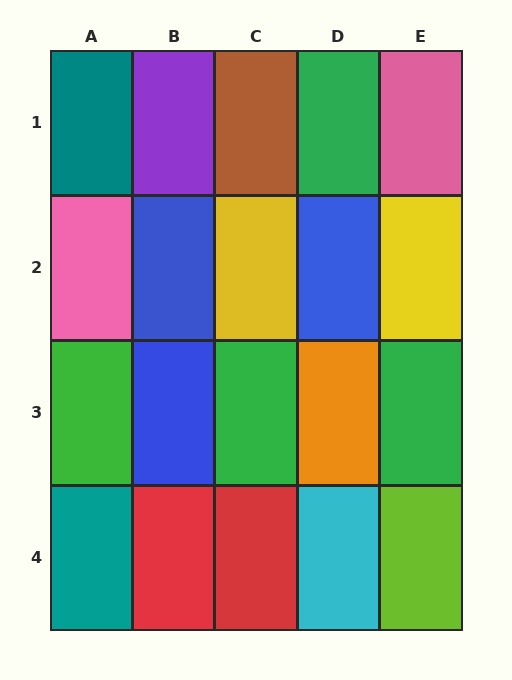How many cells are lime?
1 cell is lime.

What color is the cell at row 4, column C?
Red.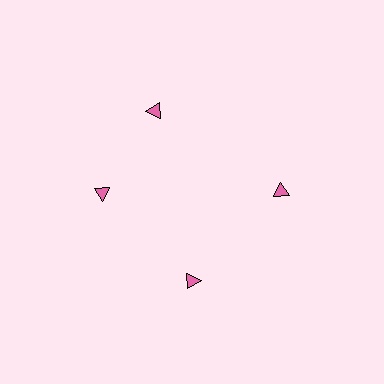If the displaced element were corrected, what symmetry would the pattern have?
It would have 4-fold rotational symmetry — the pattern would map onto itself every 90 degrees.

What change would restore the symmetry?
The symmetry would be restored by rotating it back into even spacing with its neighbors so that all 4 triangles sit at equal angles and equal distance from the center.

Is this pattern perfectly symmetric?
No. The 4 pink triangles are arranged in a ring, but one element near the 12 o'clock position is rotated out of alignment along the ring, breaking the 4-fold rotational symmetry.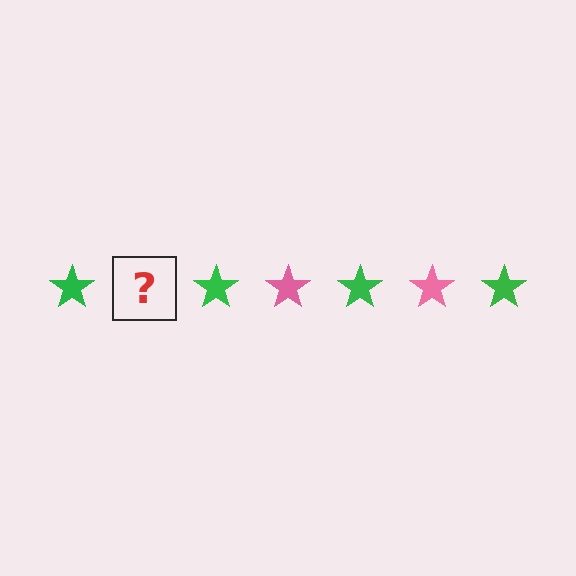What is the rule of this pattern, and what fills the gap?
The rule is that the pattern cycles through green, pink stars. The gap should be filled with a pink star.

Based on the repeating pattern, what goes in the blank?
The blank should be a pink star.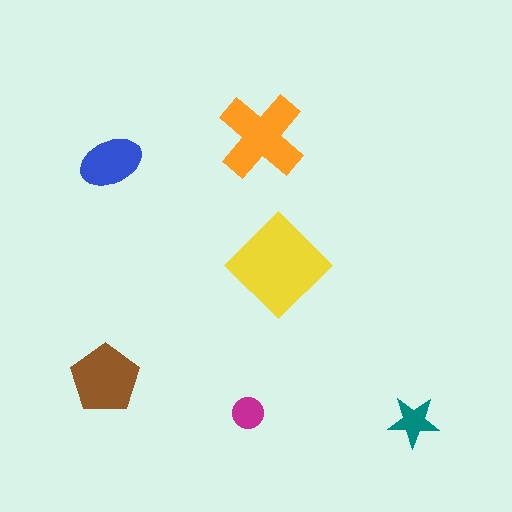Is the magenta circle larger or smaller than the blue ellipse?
Smaller.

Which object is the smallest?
The magenta circle.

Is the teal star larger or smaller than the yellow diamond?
Smaller.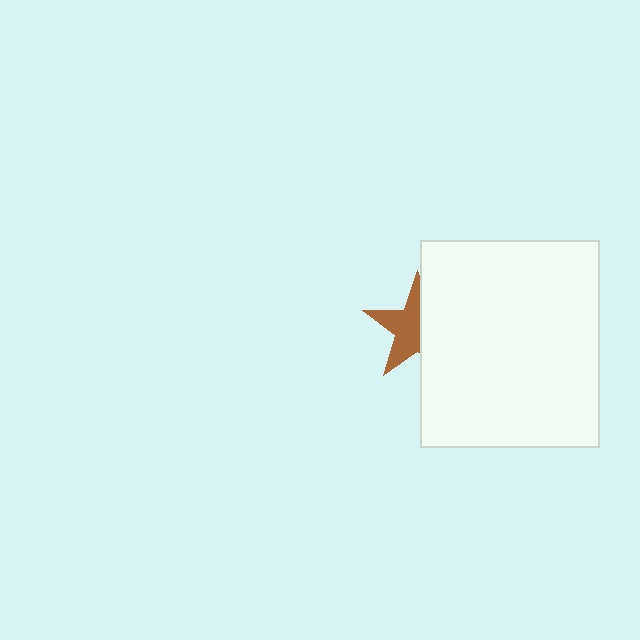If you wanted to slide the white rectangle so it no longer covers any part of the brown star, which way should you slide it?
Slide it right — that is the most direct way to separate the two shapes.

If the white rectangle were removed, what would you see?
You would see the complete brown star.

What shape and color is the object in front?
The object in front is a white rectangle.